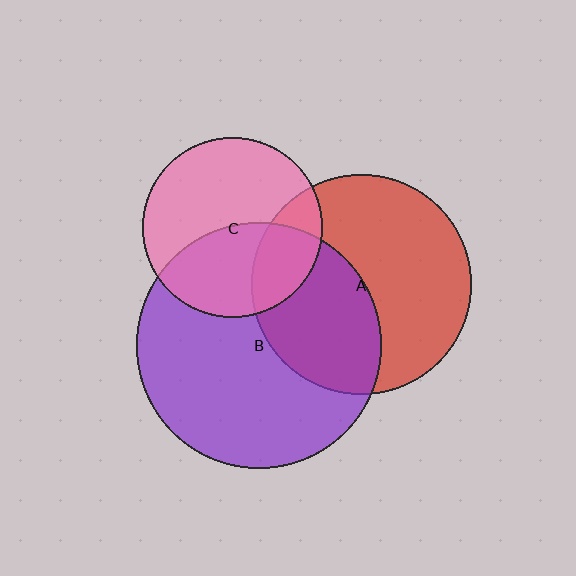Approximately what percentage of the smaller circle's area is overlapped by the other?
Approximately 45%.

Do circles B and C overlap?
Yes.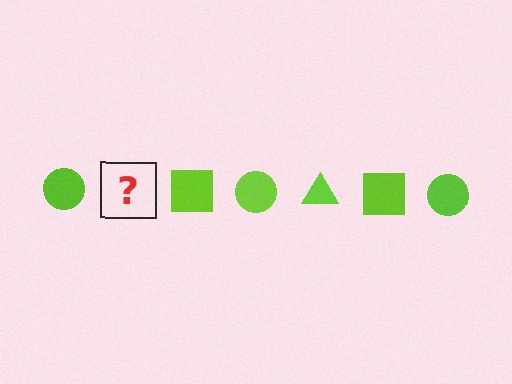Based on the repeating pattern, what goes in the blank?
The blank should be a lime triangle.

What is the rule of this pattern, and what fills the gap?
The rule is that the pattern cycles through circle, triangle, square shapes in lime. The gap should be filled with a lime triangle.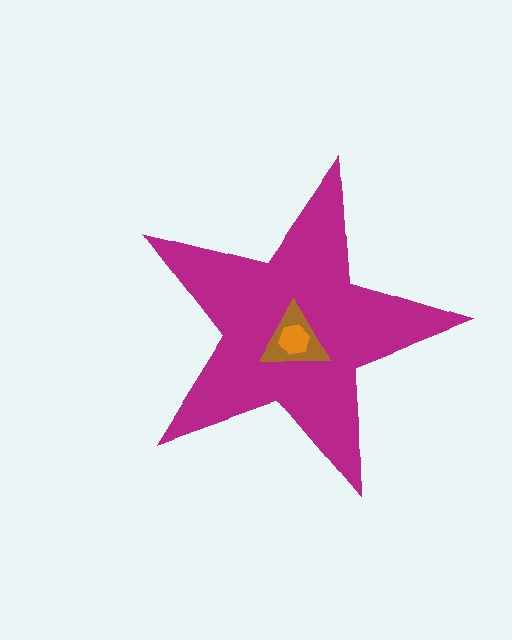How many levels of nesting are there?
3.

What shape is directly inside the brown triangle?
The orange hexagon.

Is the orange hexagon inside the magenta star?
Yes.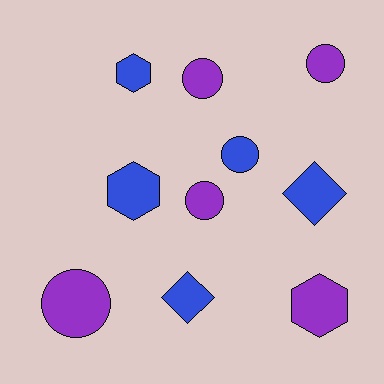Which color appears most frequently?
Blue, with 5 objects.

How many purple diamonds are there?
There are no purple diamonds.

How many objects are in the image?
There are 10 objects.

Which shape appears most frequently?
Circle, with 5 objects.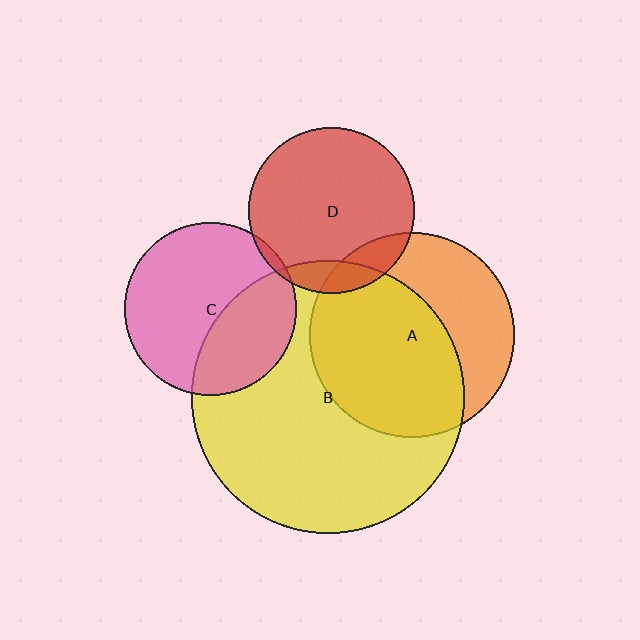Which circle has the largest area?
Circle B (yellow).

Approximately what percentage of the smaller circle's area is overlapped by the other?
Approximately 15%.